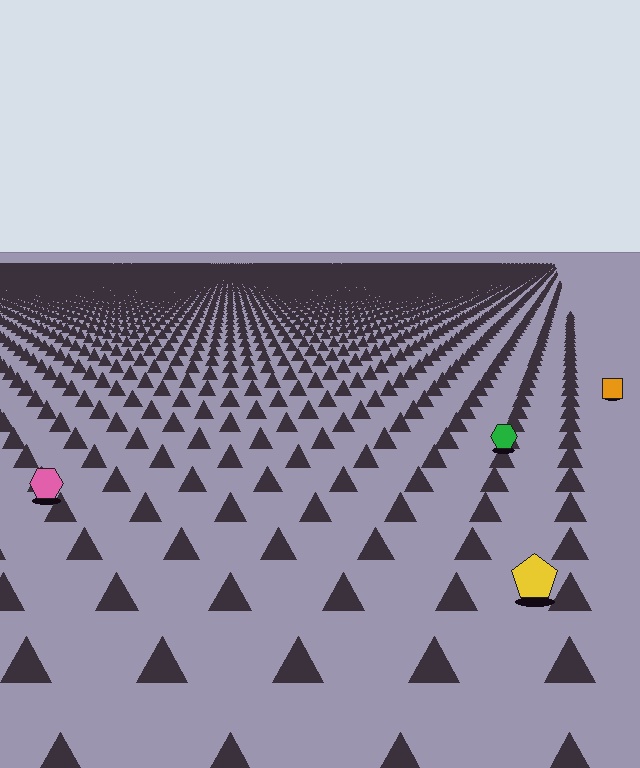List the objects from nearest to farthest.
From nearest to farthest: the yellow pentagon, the pink hexagon, the green hexagon, the orange square.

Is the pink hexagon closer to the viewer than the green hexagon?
Yes. The pink hexagon is closer — you can tell from the texture gradient: the ground texture is coarser near it.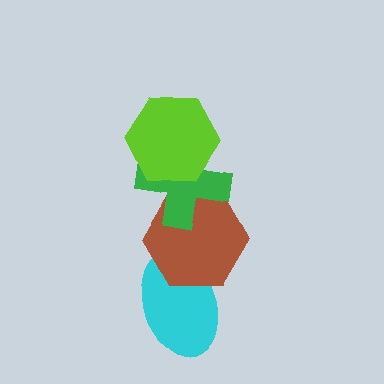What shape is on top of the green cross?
The lime hexagon is on top of the green cross.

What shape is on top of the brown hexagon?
The green cross is on top of the brown hexagon.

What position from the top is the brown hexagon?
The brown hexagon is 3rd from the top.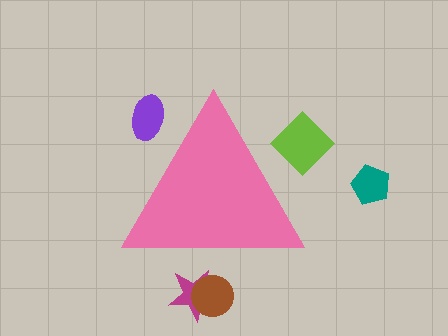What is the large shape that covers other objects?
A pink triangle.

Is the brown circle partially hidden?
Yes, the brown circle is partially hidden behind the pink triangle.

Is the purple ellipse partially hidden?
Yes, the purple ellipse is partially hidden behind the pink triangle.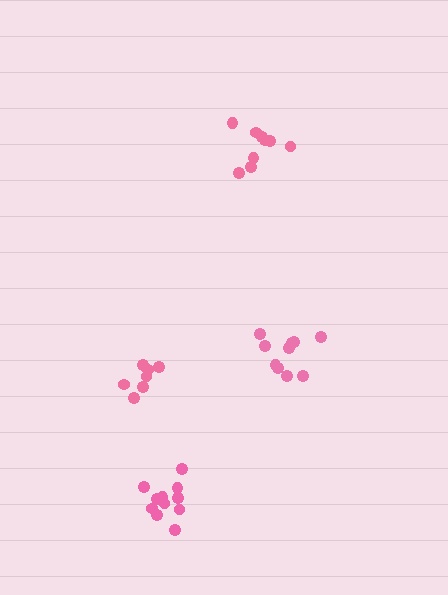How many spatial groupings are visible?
There are 4 spatial groupings.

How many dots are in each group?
Group 1: 7 dots, Group 2: 11 dots, Group 3: 10 dots, Group 4: 9 dots (37 total).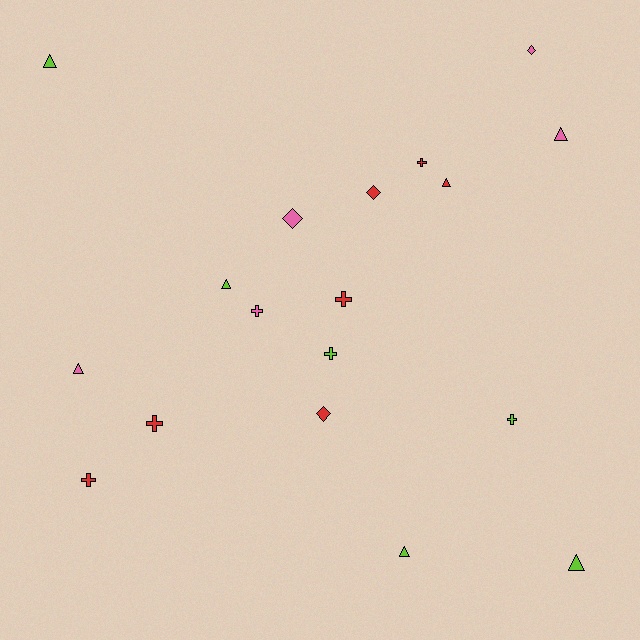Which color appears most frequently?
Red, with 7 objects.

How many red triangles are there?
There is 1 red triangle.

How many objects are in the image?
There are 18 objects.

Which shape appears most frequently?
Cross, with 7 objects.